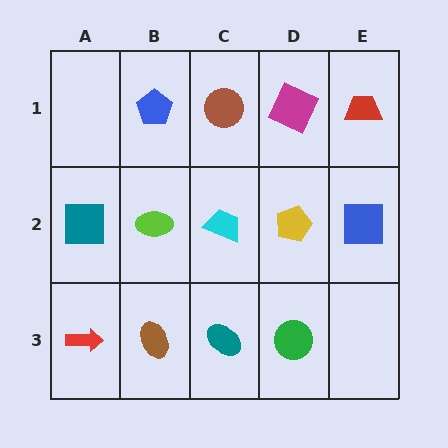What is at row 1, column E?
A red trapezoid.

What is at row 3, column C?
A teal ellipse.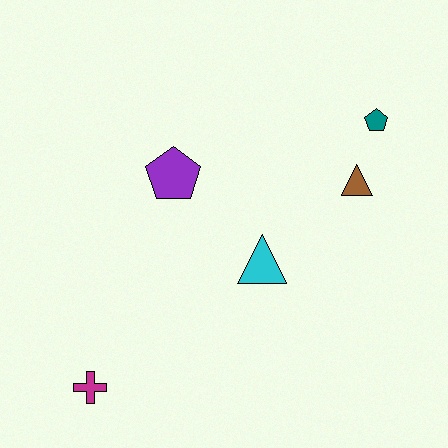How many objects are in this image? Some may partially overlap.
There are 5 objects.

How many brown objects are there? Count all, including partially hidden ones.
There is 1 brown object.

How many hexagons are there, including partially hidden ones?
There are no hexagons.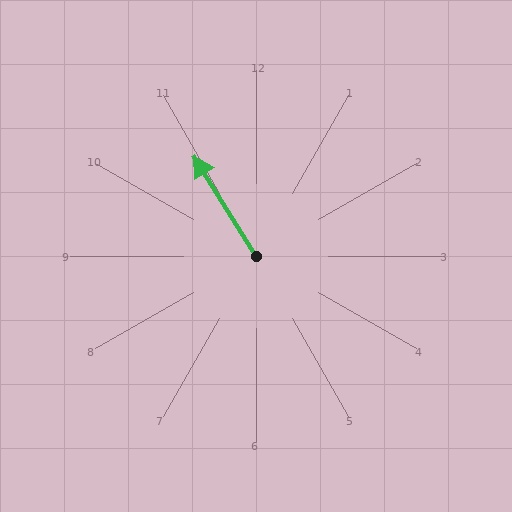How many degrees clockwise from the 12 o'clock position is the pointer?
Approximately 328 degrees.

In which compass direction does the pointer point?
Northwest.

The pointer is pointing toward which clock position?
Roughly 11 o'clock.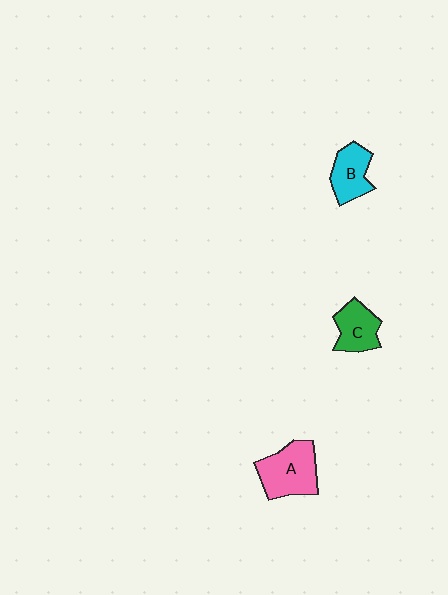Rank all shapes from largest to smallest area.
From largest to smallest: A (pink), B (cyan), C (green).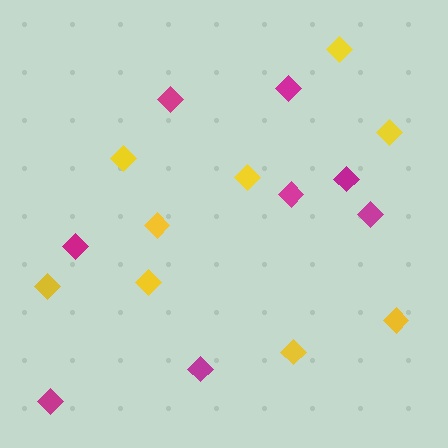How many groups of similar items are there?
There are 2 groups: one group of magenta diamonds (8) and one group of yellow diamonds (9).